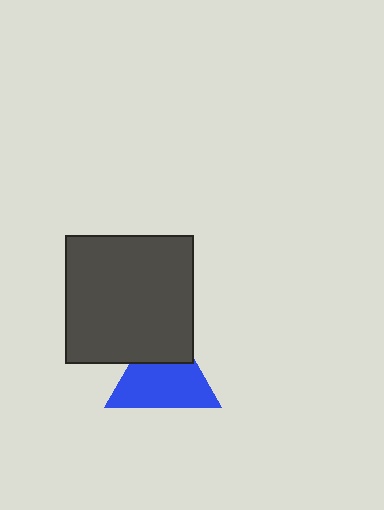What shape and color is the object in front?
The object in front is a dark gray square.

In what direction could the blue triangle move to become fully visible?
The blue triangle could move down. That would shift it out from behind the dark gray square entirely.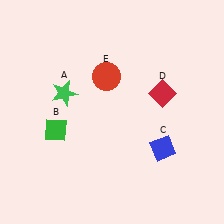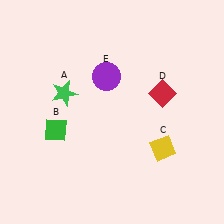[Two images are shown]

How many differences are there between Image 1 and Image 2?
There are 2 differences between the two images.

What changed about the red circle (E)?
In Image 1, E is red. In Image 2, it changed to purple.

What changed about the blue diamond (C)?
In Image 1, C is blue. In Image 2, it changed to yellow.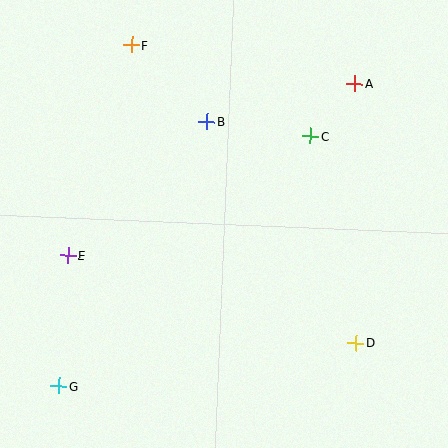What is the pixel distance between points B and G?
The distance between B and G is 304 pixels.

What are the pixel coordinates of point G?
Point G is at (59, 386).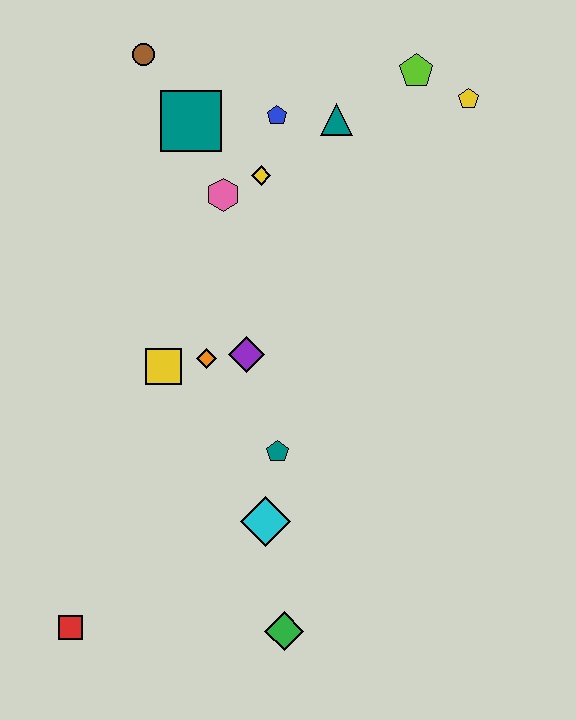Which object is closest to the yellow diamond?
The pink hexagon is closest to the yellow diamond.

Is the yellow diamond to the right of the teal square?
Yes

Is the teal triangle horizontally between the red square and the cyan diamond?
No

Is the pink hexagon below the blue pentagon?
Yes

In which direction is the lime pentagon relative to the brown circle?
The lime pentagon is to the right of the brown circle.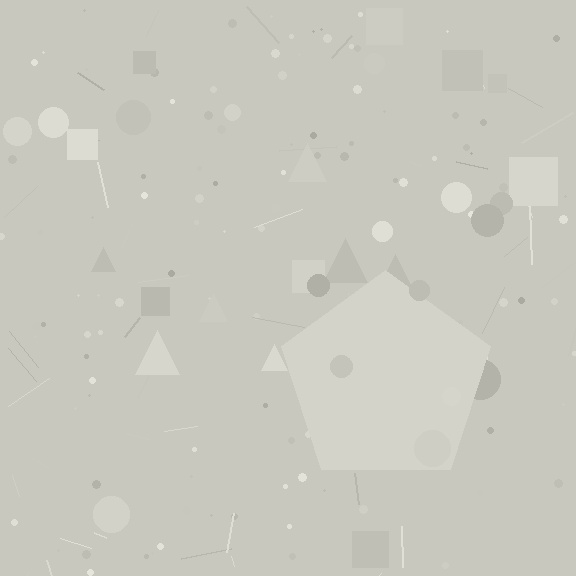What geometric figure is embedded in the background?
A pentagon is embedded in the background.